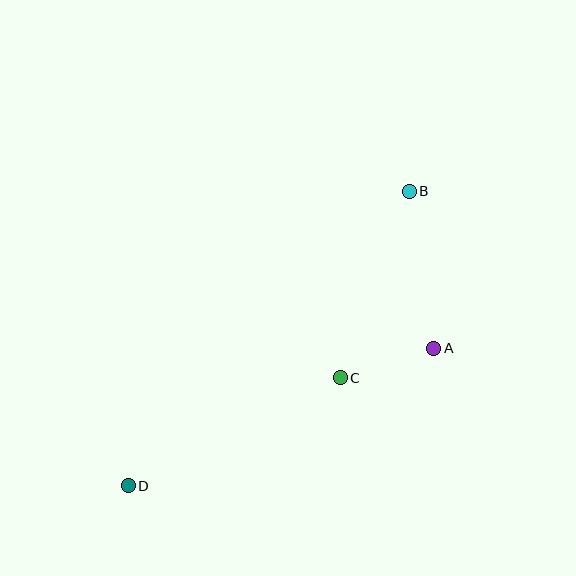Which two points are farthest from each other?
Points B and D are farthest from each other.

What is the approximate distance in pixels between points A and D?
The distance between A and D is approximately 335 pixels.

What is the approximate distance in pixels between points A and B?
The distance between A and B is approximately 159 pixels.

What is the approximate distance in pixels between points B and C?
The distance between B and C is approximately 199 pixels.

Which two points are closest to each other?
Points A and C are closest to each other.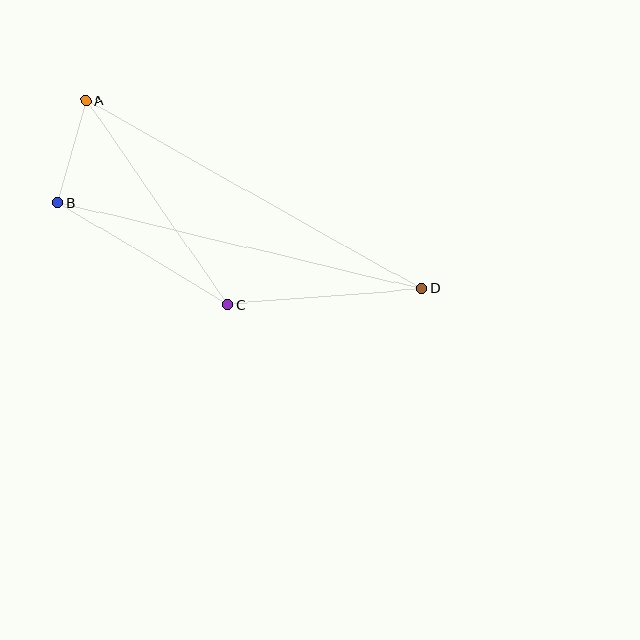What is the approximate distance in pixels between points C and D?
The distance between C and D is approximately 194 pixels.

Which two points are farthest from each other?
Points A and D are farthest from each other.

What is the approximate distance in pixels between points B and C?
The distance between B and C is approximately 198 pixels.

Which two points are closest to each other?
Points A and B are closest to each other.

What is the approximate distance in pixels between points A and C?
The distance between A and C is approximately 248 pixels.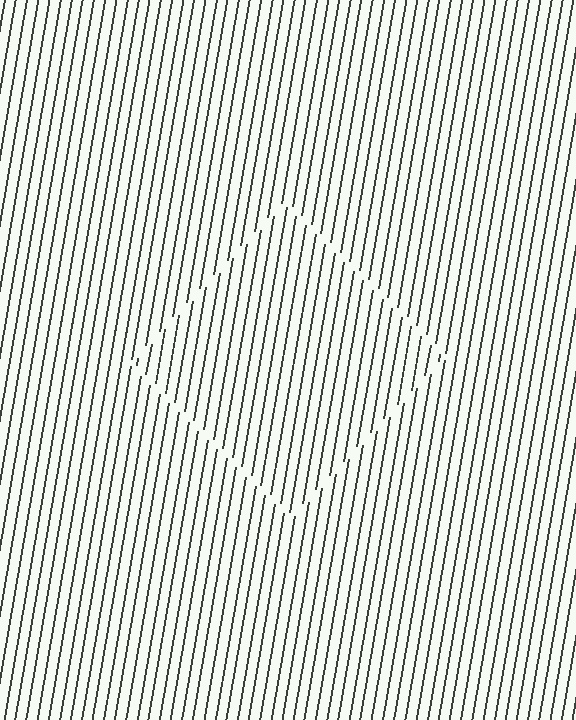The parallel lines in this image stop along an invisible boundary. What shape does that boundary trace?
An illusory square. The interior of the shape contains the same grating, shifted by half a period — the contour is defined by the phase discontinuity where line-ends from the inner and outer gratings abut.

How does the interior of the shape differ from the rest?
The interior of the shape contains the same grating, shifted by half a period — the contour is defined by the phase discontinuity where line-ends from the inner and outer gratings abut.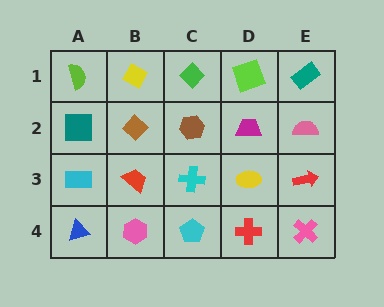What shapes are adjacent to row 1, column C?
A brown hexagon (row 2, column C), a yellow diamond (row 1, column B), a lime square (row 1, column D).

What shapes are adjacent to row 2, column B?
A yellow diamond (row 1, column B), a red trapezoid (row 3, column B), a teal square (row 2, column A), a brown hexagon (row 2, column C).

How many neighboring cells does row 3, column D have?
4.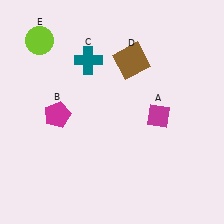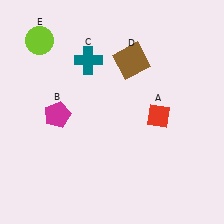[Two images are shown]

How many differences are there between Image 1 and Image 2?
There is 1 difference between the two images.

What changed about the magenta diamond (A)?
In Image 1, A is magenta. In Image 2, it changed to red.